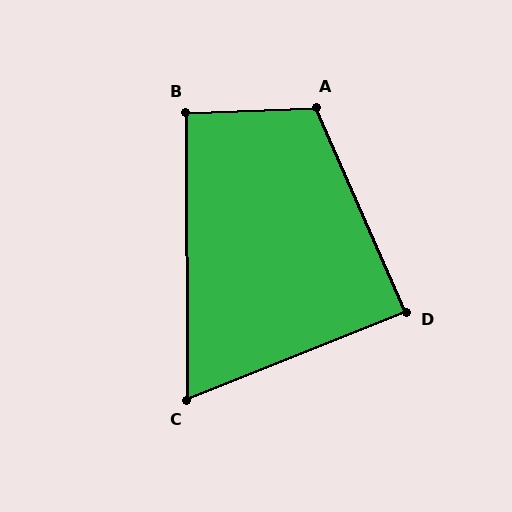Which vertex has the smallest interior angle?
C, at approximately 68 degrees.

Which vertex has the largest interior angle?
A, at approximately 112 degrees.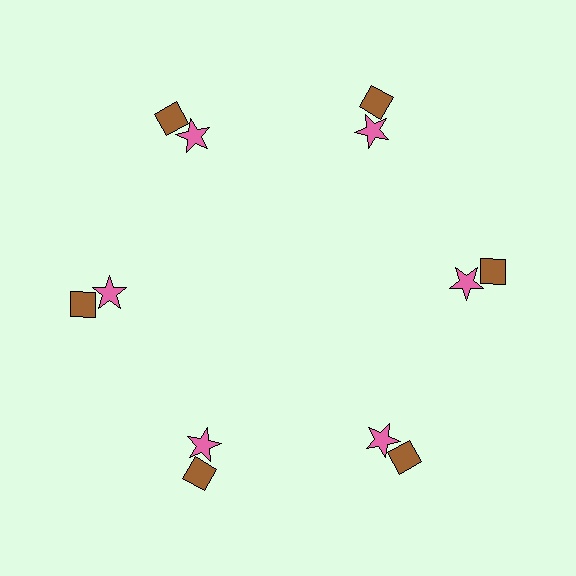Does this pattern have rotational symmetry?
Yes, this pattern has 6-fold rotational symmetry. It looks the same after rotating 60 degrees around the center.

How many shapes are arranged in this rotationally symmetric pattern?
There are 12 shapes, arranged in 6 groups of 2.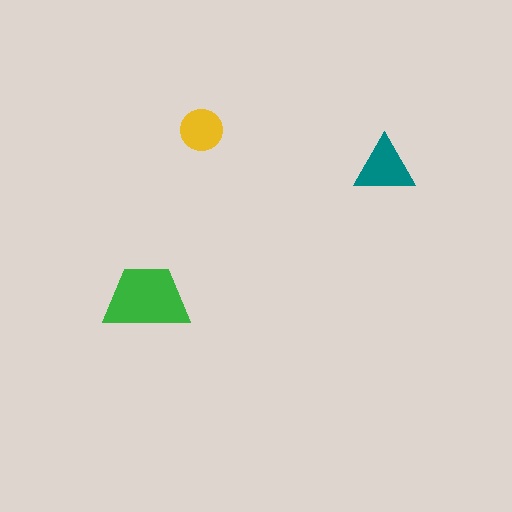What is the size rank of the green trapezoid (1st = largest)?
1st.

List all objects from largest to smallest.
The green trapezoid, the teal triangle, the yellow circle.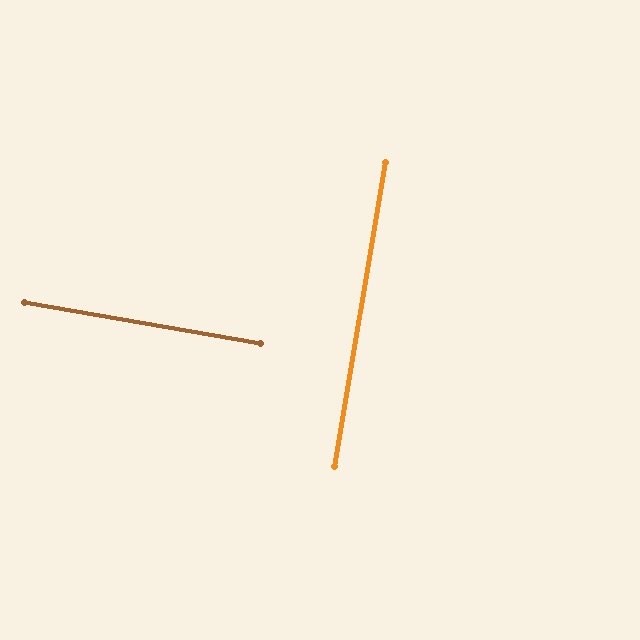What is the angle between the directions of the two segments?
Approximately 90 degrees.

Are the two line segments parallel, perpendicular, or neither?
Perpendicular — they meet at approximately 90°.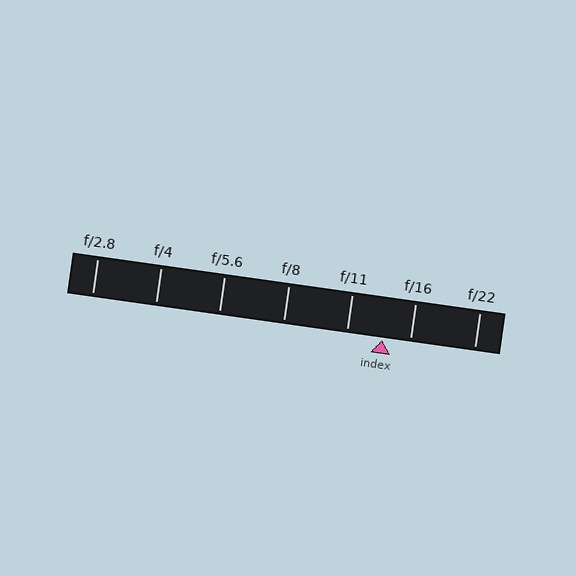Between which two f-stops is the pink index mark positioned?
The index mark is between f/11 and f/16.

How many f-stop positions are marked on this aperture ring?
There are 7 f-stop positions marked.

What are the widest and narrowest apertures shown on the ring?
The widest aperture shown is f/2.8 and the narrowest is f/22.